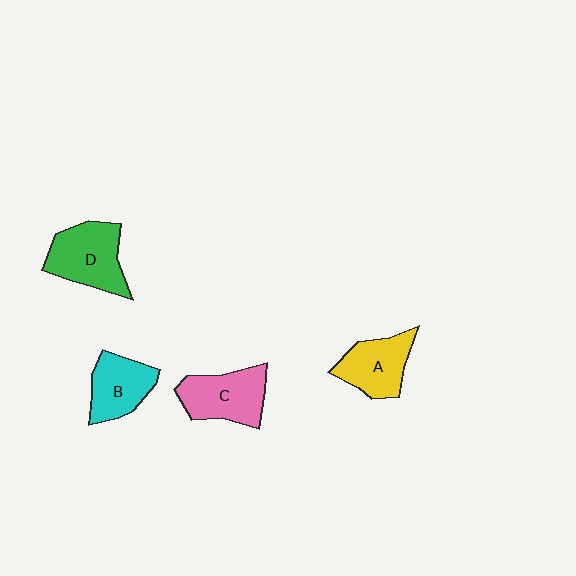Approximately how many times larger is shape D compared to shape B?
Approximately 1.2 times.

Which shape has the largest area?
Shape D (green).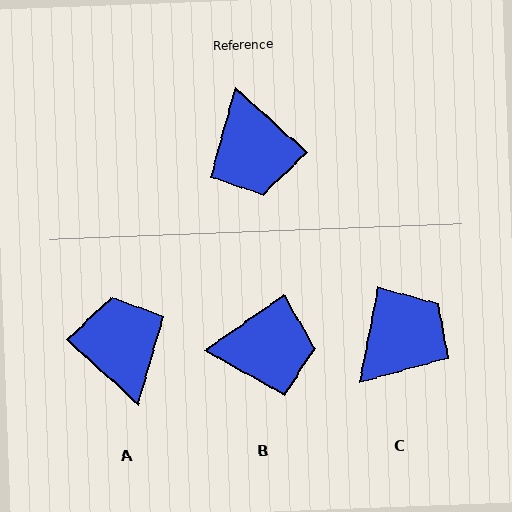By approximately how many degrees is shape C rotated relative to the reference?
Approximately 121 degrees counter-clockwise.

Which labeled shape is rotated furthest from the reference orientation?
A, about 180 degrees away.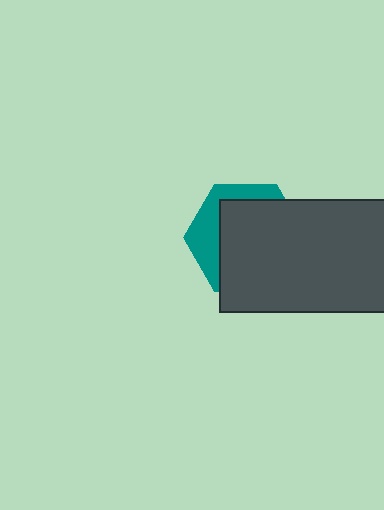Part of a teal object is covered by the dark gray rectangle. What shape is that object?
It is a hexagon.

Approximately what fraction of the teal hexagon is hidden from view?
Roughly 68% of the teal hexagon is hidden behind the dark gray rectangle.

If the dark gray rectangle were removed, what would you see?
You would see the complete teal hexagon.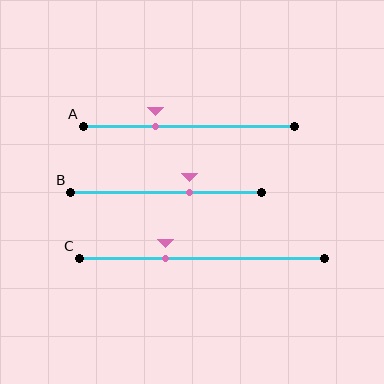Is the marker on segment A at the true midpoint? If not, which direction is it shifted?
No, the marker on segment A is shifted to the left by about 16% of the segment length.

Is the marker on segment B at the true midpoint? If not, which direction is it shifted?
No, the marker on segment B is shifted to the right by about 12% of the segment length.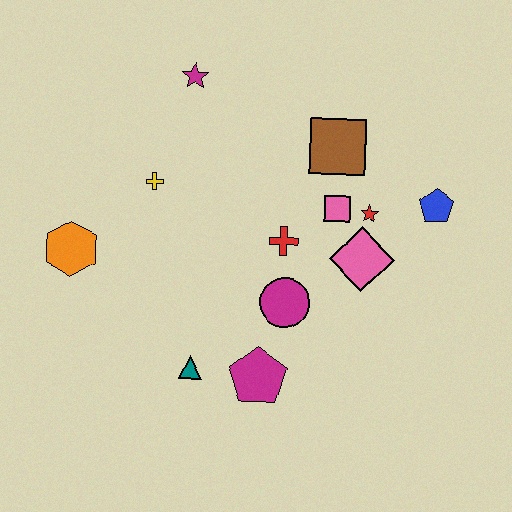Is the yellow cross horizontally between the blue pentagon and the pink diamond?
No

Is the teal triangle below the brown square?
Yes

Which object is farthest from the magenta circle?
The magenta star is farthest from the magenta circle.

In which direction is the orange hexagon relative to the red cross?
The orange hexagon is to the left of the red cross.